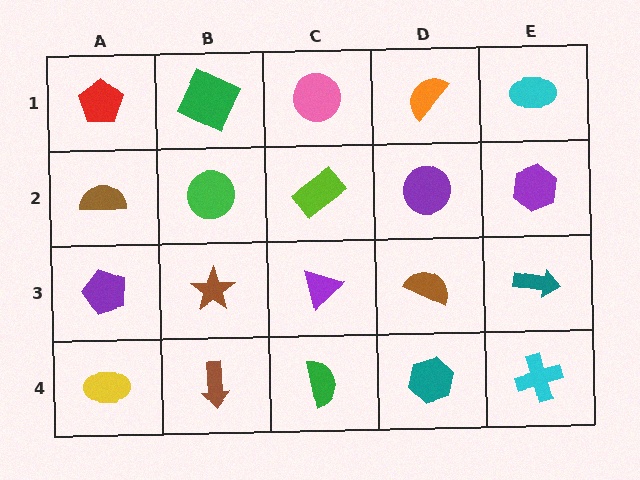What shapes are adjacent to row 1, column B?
A green circle (row 2, column B), a red pentagon (row 1, column A), a pink circle (row 1, column C).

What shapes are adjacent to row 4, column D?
A brown semicircle (row 3, column D), a green semicircle (row 4, column C), a cyan cross (row 4, column E).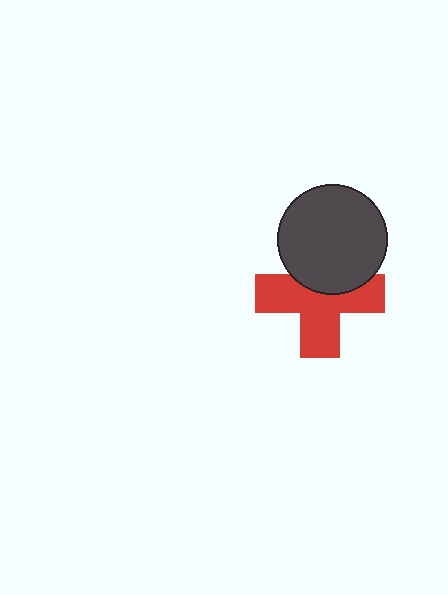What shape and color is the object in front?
The object in front is a dark gray circle.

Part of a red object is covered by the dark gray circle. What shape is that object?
It is a cross.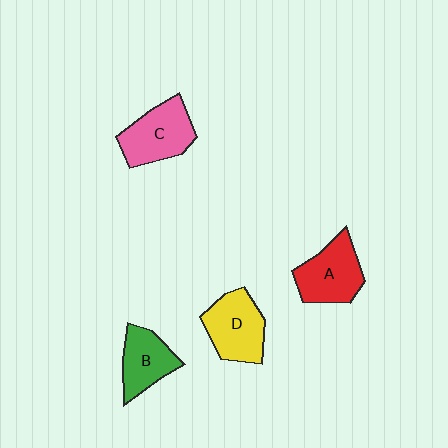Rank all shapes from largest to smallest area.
From largest to smallest: D (yellow), C (pink), A (red), B (green).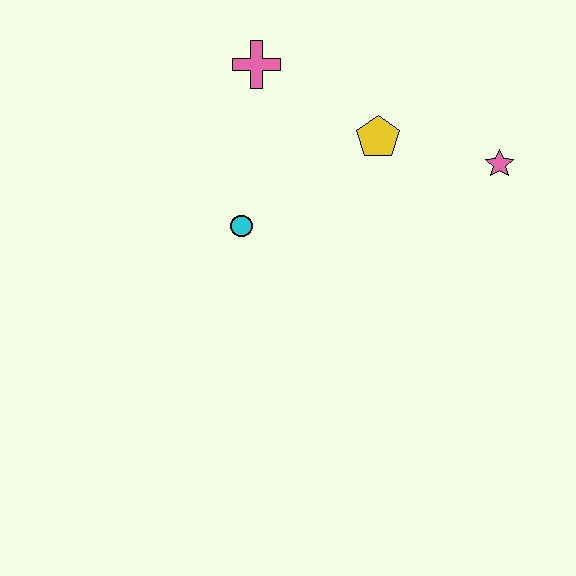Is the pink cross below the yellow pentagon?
No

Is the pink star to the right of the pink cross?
Yes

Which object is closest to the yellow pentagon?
The pink star is closest to the yellow pentagon.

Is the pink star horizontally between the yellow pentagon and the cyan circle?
No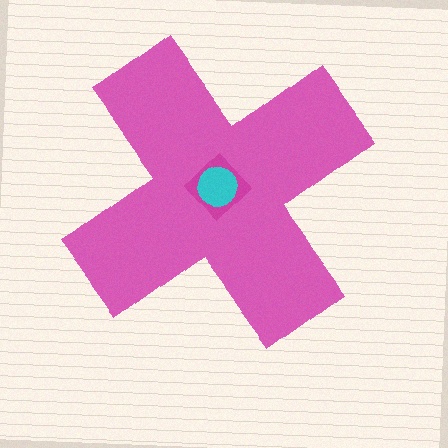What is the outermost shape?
The pink cross.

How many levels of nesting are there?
3.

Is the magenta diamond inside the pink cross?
Yes.